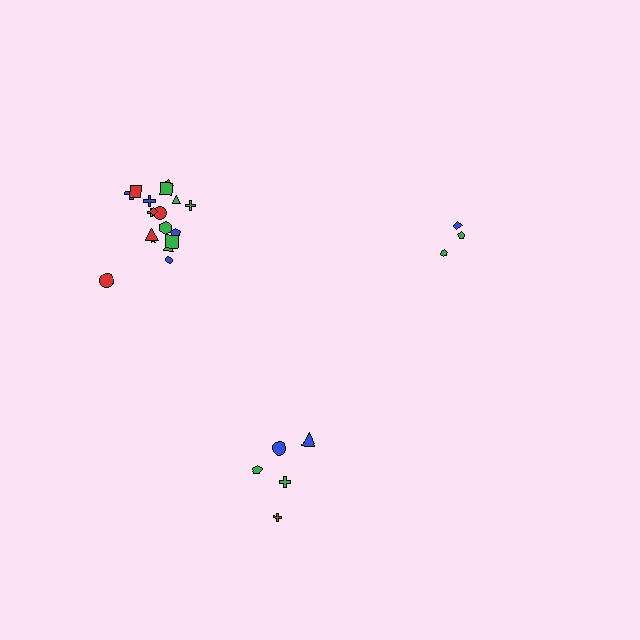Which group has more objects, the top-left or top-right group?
The top-left group.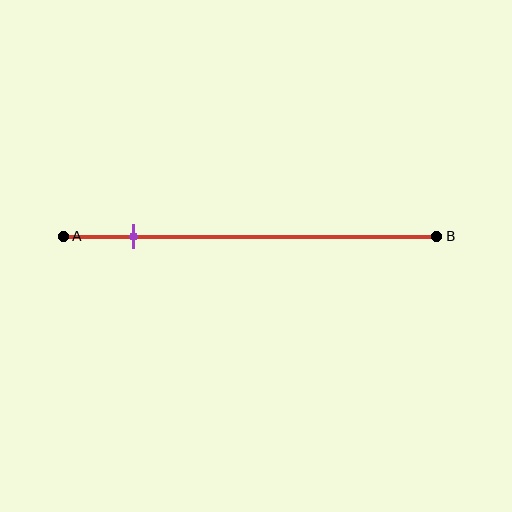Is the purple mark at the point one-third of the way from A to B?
No, the mark is at about 20% from A, not at the 33% one-third point.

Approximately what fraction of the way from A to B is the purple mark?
The purple mark is approximately 20% of the way from A to B.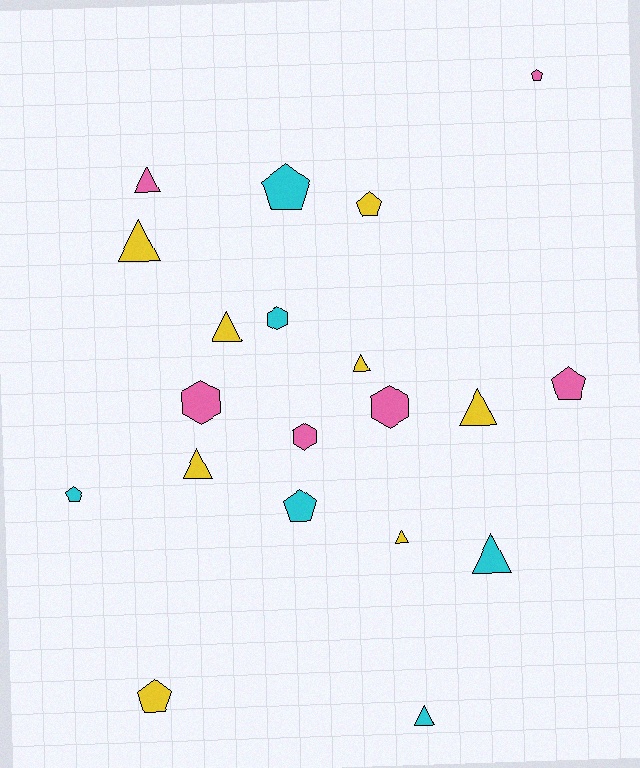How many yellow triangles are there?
There are 6 yellow triangles.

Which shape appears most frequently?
Triangle, with 9 objects.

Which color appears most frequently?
Yellow, with 8 objects.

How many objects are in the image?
There are 20 objects.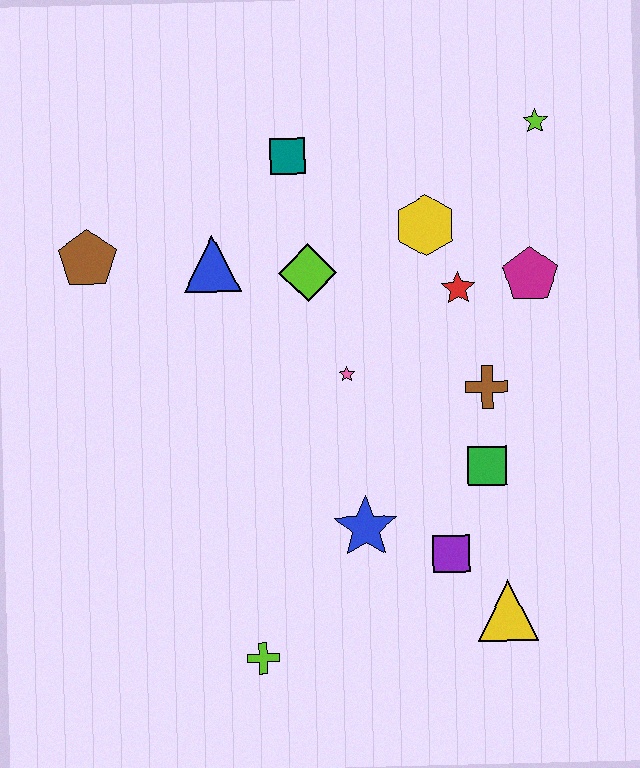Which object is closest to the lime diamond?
The blue triangle is closest to the lime diamond.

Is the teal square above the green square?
Yes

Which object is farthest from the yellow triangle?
The brown pentagon is farthest from the yellow triangle.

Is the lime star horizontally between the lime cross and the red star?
No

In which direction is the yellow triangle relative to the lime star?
The yellow triangle is below the lime star.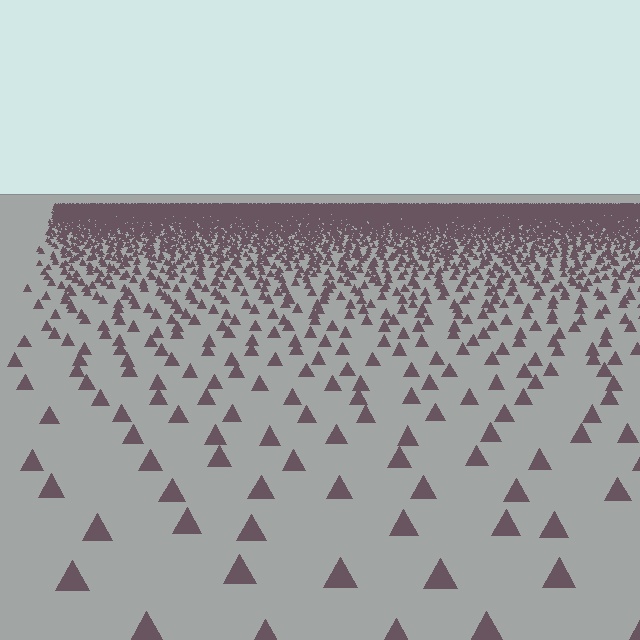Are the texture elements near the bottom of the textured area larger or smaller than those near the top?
Larger. Near the bottom, elements are closer to the viewer and appear at a bigger on-screen size.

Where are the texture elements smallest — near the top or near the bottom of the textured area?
Near the top.